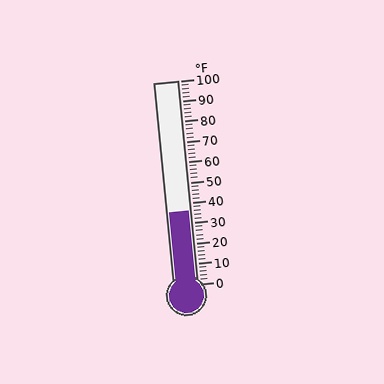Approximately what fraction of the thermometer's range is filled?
The thermometer is filled to approximately 35% of its range.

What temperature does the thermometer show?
The thermometer shows approximately 36°F.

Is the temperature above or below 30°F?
The temperature is above 30°F.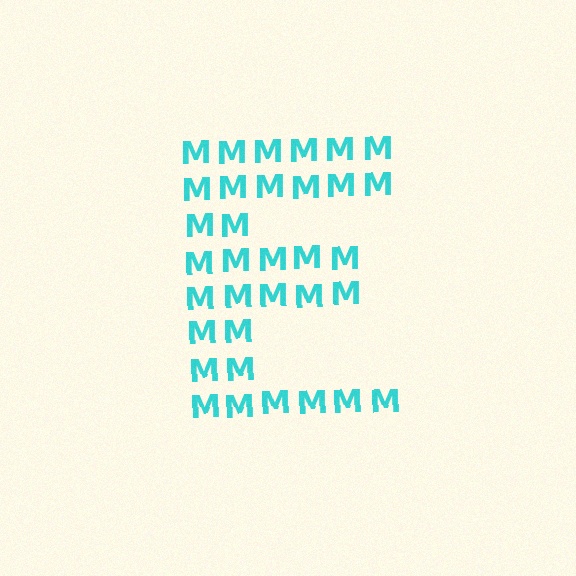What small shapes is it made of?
It is made of small letter M's.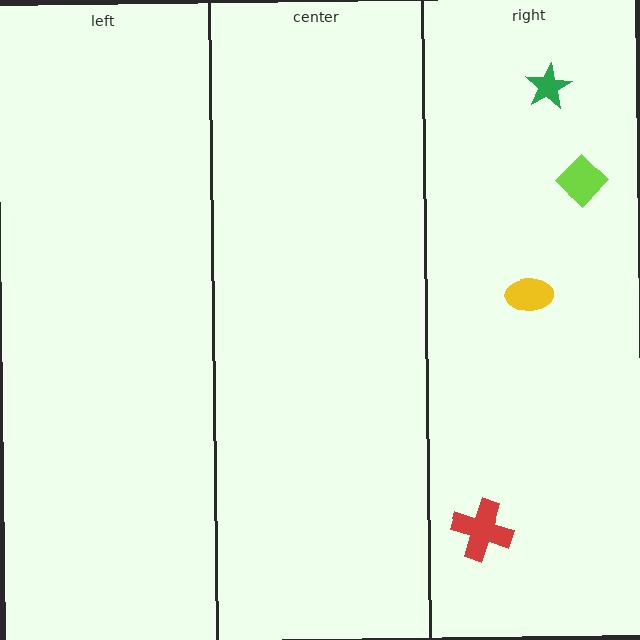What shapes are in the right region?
The green star, the red cross, the lime diamond, the yellow ellipse.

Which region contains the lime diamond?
The right region.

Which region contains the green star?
The right region.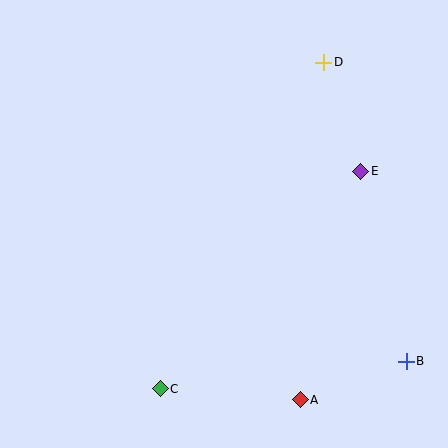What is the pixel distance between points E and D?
The distance between E and D is 116 pixels.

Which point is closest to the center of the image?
Point E at (361, 171) is closest to the center.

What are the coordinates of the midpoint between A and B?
The midpoint between A and B is at (353, 380).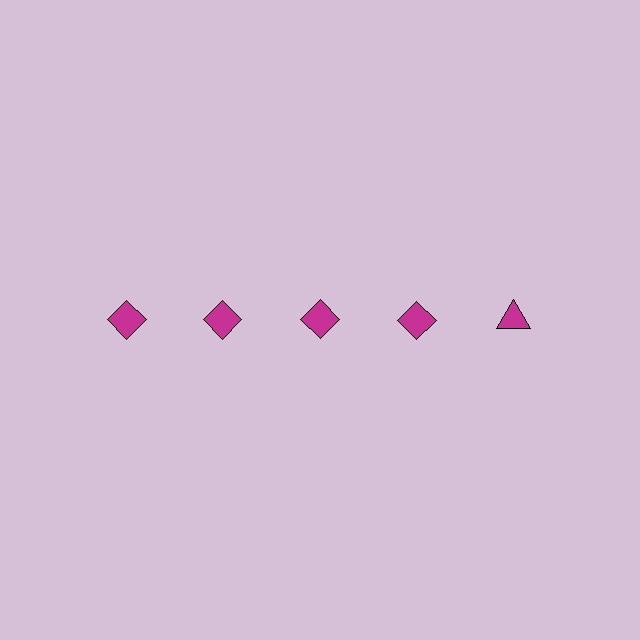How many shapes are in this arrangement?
There are 5 shapes arranged in a grid pattern.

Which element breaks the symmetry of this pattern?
The magenta triangle in the top row, rightmost column breaks the symmetry. All other shapes are magenta diamonds.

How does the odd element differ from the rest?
It has a different shape: triangle instead of diamond.